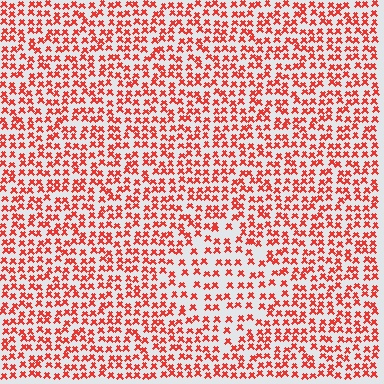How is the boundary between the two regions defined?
The boundary is defined by a change in element density (approximately 1.6x ratio). All elements are the same color, size, and shape.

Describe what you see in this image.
The image contains small red elements arranged at two different densities. A diamond-shaped region is visible where the elements are less densely packed than the surrounding area.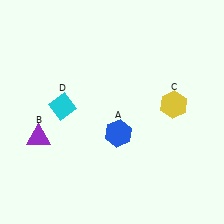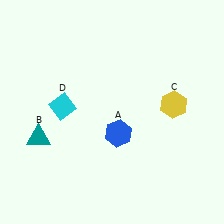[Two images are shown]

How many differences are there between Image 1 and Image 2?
There is 1 difference between the two images.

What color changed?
The triangle (B) changed from purple in Image 1 to teal in Image 2.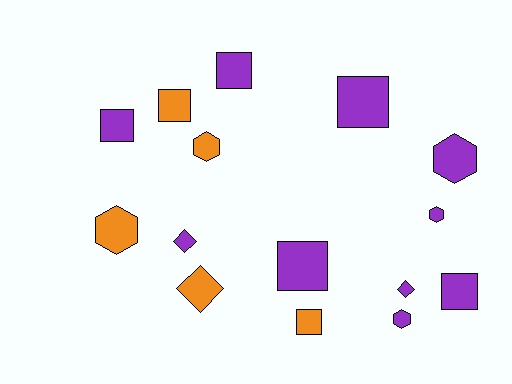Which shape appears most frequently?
Square, with 7 objects.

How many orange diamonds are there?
There is 1 orange diamond.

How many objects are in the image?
There are 15 objects.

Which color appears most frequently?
Purple, with 10 objects.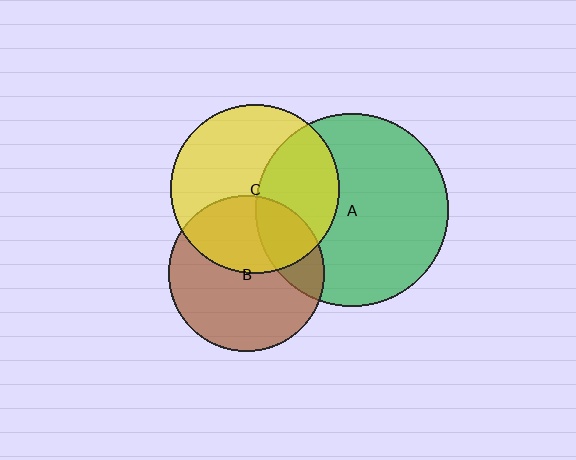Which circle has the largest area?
Circle A (green).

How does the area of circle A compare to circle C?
Approximately 1.3 times.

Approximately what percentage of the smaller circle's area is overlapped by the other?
Approximately 40%.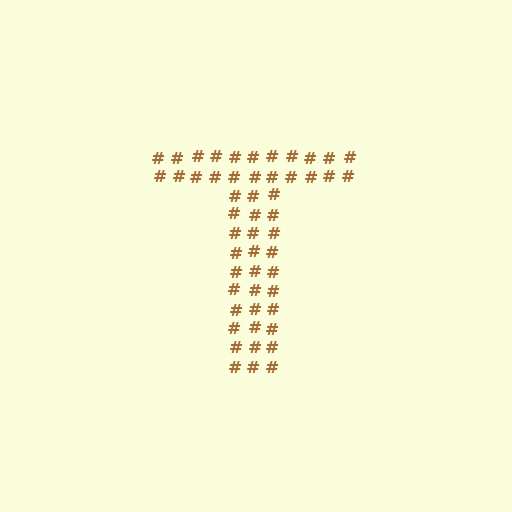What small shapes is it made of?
It is made of small hash symbols.